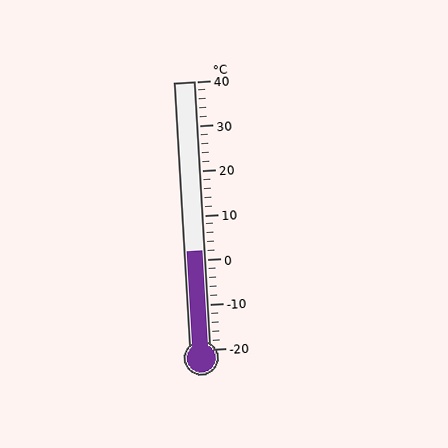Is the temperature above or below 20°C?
The temperature is below 20°C.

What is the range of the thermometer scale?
The thermometer scale ranges from -20°C to 40°C.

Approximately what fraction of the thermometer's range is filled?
The thermometer is filled to approximately 35% of its range.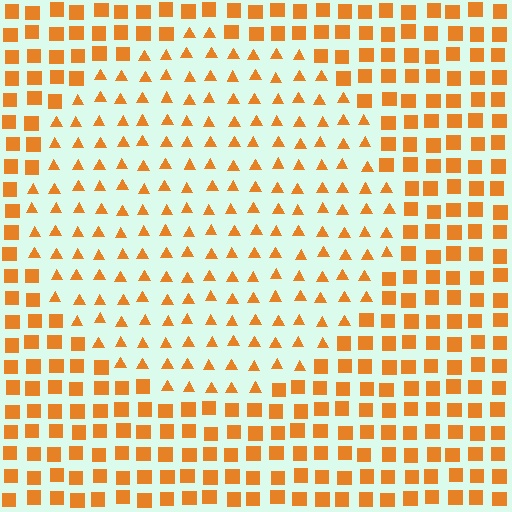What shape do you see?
I see a circle.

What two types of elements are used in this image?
The image uses triangles inside the circle region and squares outside it.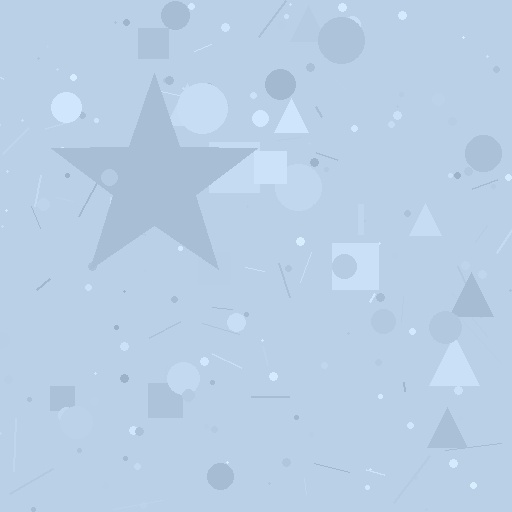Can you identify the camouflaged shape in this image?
The camouflaged shape is a star.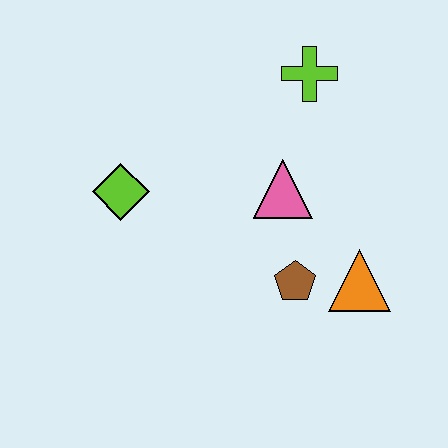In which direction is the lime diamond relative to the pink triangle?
The lime diamond is to the left of the pink triangle.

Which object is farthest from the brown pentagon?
The lime cross is farthest from the brown pentagon.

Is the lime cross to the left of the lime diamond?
No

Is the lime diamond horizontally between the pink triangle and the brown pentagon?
No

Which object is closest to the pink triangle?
The brown pentagon is closest to the pink triangle.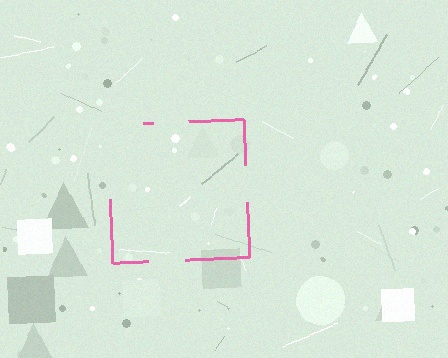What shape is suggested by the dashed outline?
The dashed outline suggests a square.